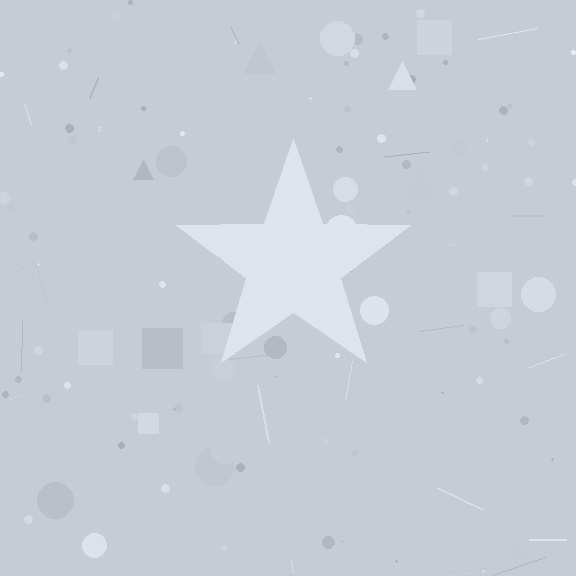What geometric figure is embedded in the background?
A star is embedded in the background.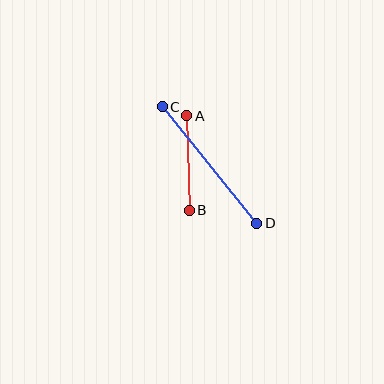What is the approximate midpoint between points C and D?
The midpoint is at approximately (210, 165) pixels.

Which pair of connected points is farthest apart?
Points C and D are farthest apart.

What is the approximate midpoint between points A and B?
The midpoint is at approximately (188, 163) pixels.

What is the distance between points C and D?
The distance is approximately 150 pixels.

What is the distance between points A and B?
The distance is approximately 94 pixels.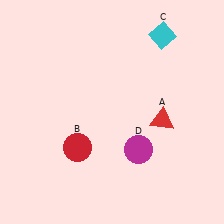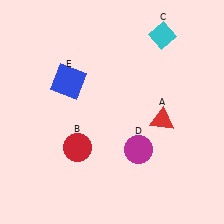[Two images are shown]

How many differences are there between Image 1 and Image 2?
There is 1 difference between the two images.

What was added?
A blue square (E) was added in Image 2.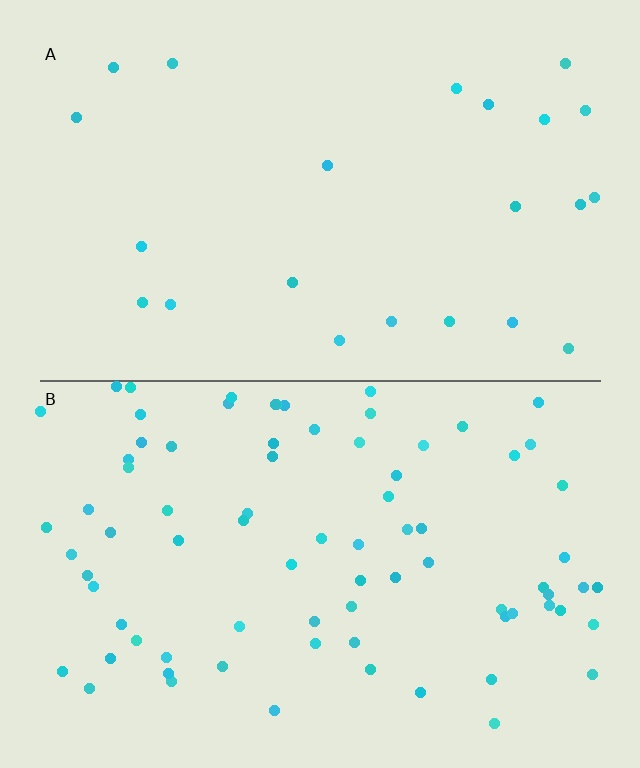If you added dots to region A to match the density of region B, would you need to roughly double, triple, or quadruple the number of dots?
Approximately quadruple.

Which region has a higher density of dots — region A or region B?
B (the bottom).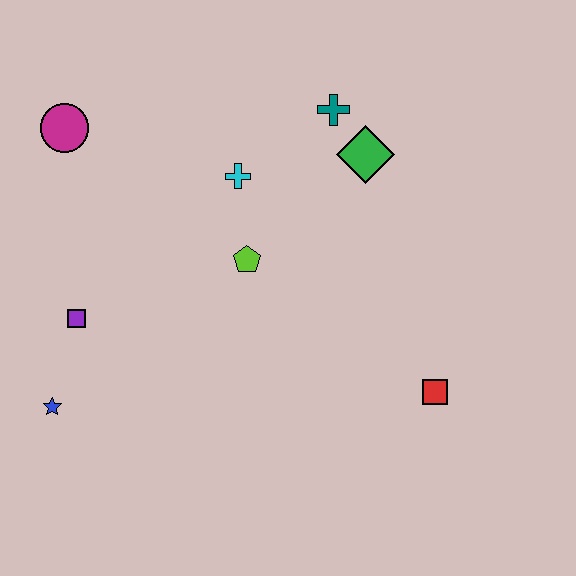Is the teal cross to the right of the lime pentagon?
Yes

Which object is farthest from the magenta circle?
The red square is farthest from the magenta circle.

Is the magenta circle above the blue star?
Yes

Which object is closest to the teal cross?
The green diamond is closest to the teal cross.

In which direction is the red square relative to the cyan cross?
The red square is below the cyan cross.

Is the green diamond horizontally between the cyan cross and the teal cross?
No